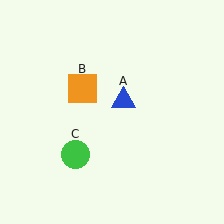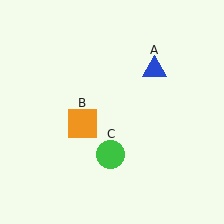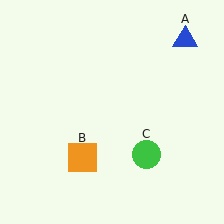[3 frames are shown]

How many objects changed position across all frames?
3 objects changed position: blue triangle (object A), orange square (object B), green circle (object C).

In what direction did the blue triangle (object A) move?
The blue triangle (object A) moved up and to the right.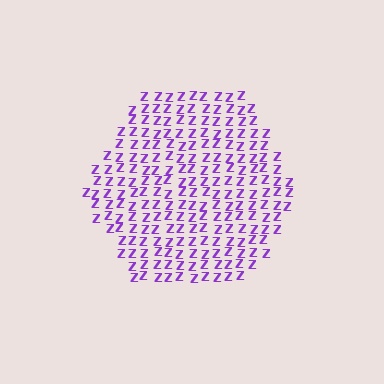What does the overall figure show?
The overall figure shows a hexagon.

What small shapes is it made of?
It is made of small letter Z's.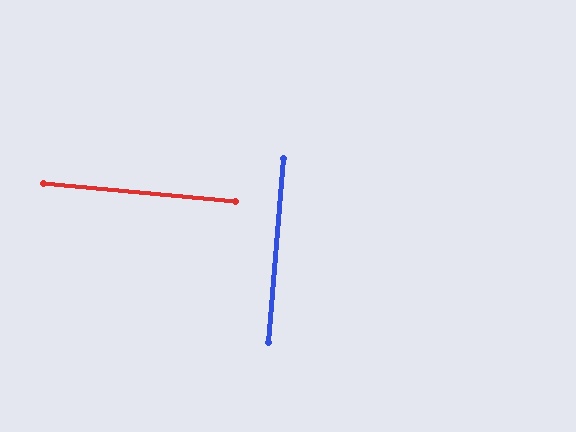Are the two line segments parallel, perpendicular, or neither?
Perpendicular — they meet at approximately 89°.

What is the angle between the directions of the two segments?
Approximately 89 degrees.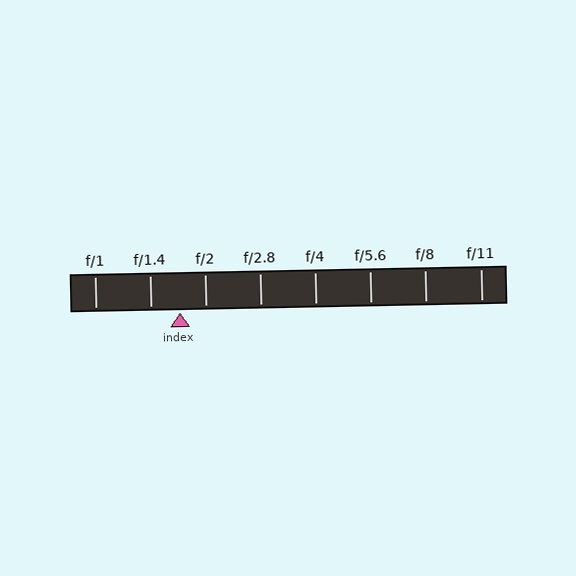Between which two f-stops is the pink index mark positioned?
The index mark is between f/1.4 and f/2.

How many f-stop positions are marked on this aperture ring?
There are 8 f-stop positions marked.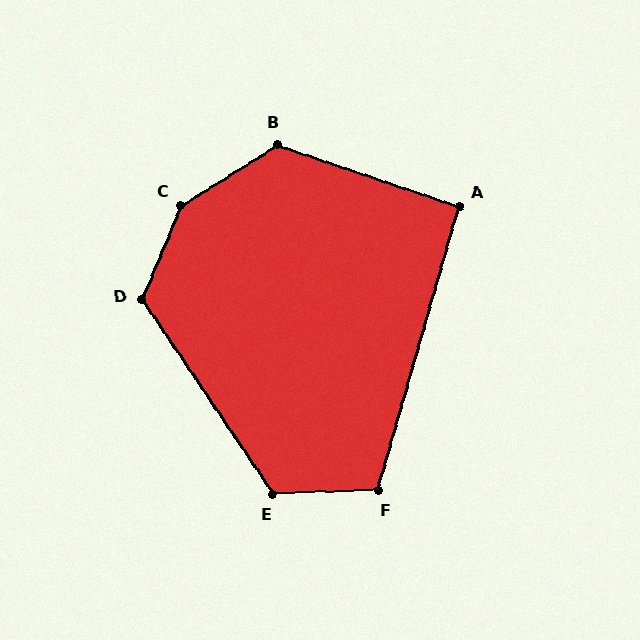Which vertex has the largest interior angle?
C, at approximately 145 degrees.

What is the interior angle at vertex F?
Approximately 108 degrees (obtuse).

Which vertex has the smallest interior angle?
A, at approximately 93 degrees.